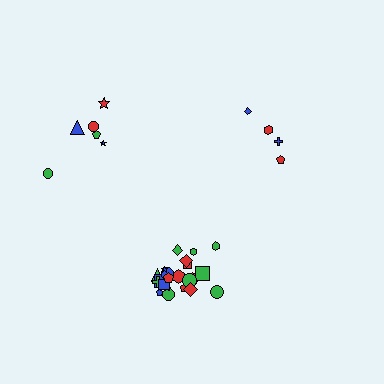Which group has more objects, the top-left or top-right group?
The top-left group.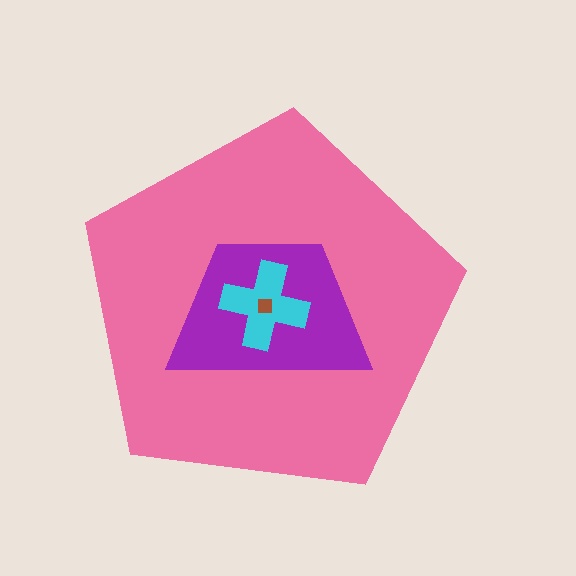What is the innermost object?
The brown square.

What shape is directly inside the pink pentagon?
The purple trapezoid.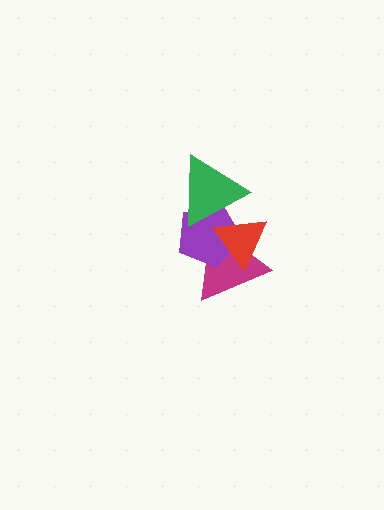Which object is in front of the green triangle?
The red triangle is in front of the green triangle.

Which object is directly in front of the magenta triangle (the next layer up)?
The purple pentagon is directly in front of the magenta triangle.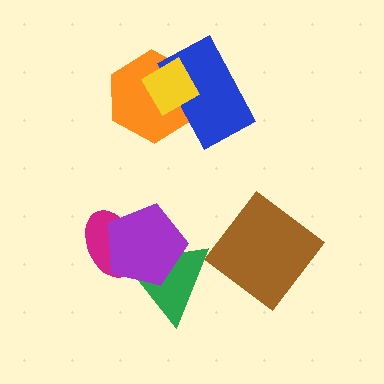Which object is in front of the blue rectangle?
The yellow diamond is in front of the blue rectangle.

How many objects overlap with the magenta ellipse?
2 objects overlap with the magenta ellipse.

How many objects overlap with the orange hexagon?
2 objects overlap with the orange hexagon.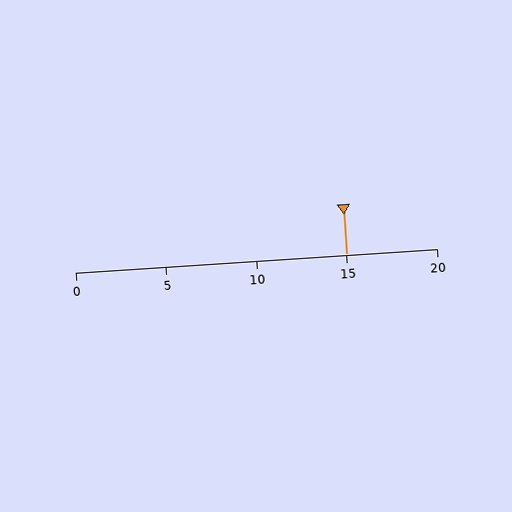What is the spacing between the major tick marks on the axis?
The major ticks are spaced 5 apart.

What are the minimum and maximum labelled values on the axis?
The axis runs from 0 to 20.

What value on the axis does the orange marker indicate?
The marker indicates approximately 15.